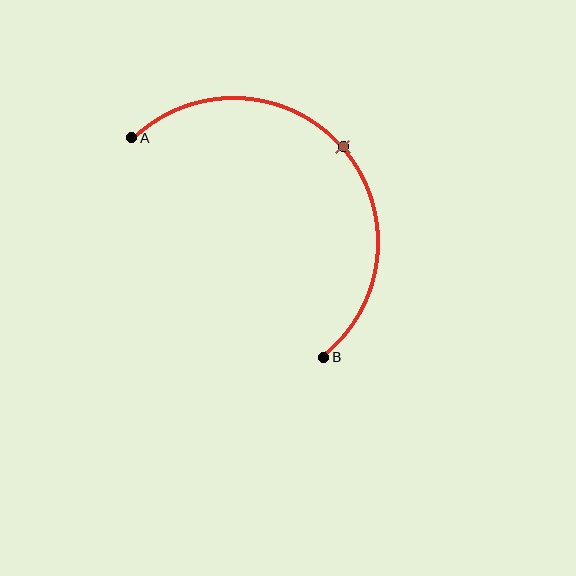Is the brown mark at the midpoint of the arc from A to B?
Yes. The brown mark lies on the arc at equal arc-length from both A and B — it is the arc midpoint.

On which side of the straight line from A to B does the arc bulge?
The arc bulges above and to the right of the straight line connecting A and B.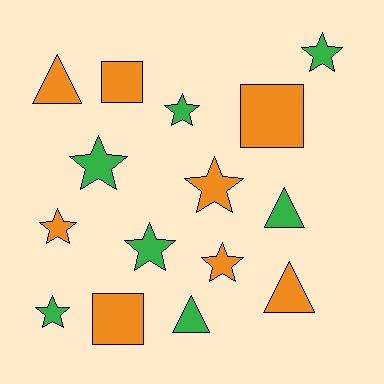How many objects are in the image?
There are 15 objects.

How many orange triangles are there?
There are 2 orange triangles.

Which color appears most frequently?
Orange, with 8 objects.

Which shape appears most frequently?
Star, with 8 objects.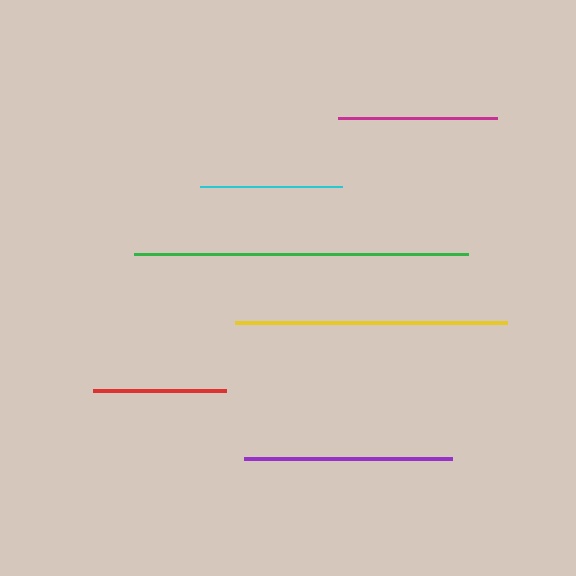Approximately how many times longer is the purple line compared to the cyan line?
The purple line is approximately 1.5 times the length of the cyan line.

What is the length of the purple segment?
The purple segment is approximately 208 pixels long.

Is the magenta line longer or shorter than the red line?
The magenta line is longer than the red line.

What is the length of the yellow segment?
The yellow segment is approximately 272 pixels long.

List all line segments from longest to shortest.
From longest to shortest: green, yellow, purple, magenta, cyan, red.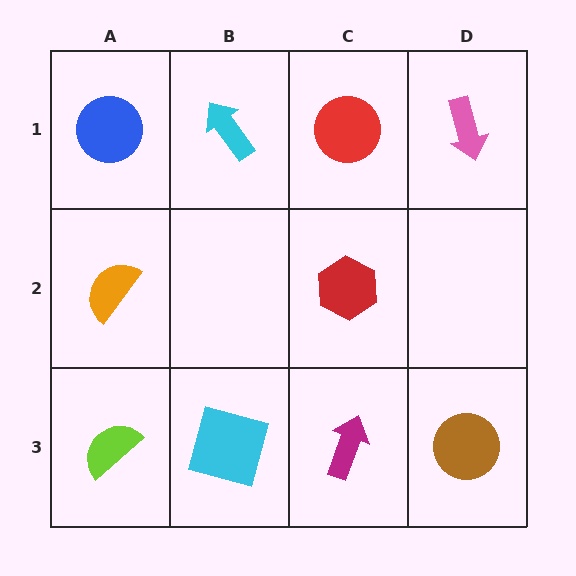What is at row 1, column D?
A pink arrow.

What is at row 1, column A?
A blue circle.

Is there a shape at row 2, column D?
No, that cell is empty.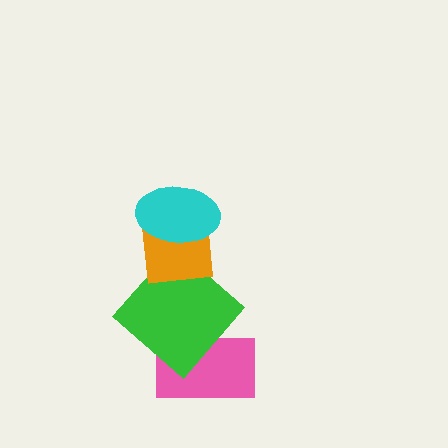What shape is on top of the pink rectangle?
The green diamond is on top of the pink rectangle.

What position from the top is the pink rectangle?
The pink rectangle is 4th from the top.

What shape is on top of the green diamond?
The orange square is on top of the green diamond.